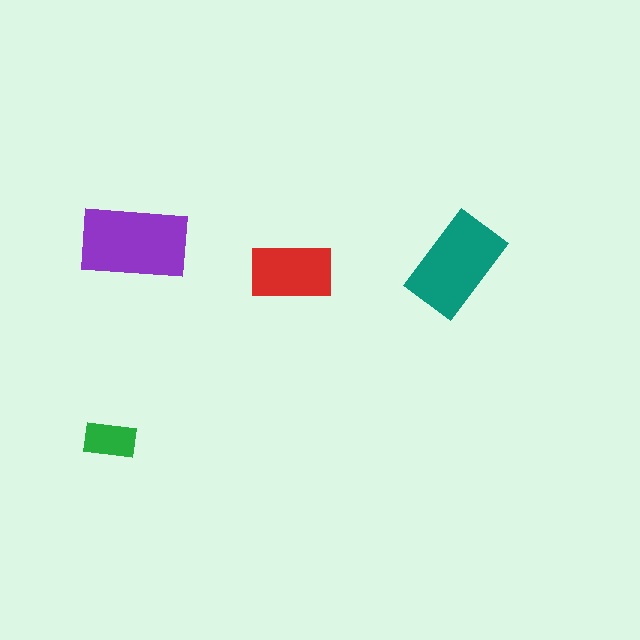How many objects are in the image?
There are 4 objects in the image.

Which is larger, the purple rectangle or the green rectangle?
The purple one.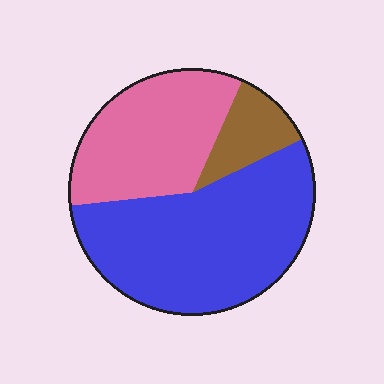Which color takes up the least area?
Brown, at roughly 10%.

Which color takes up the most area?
Blue, at roughly 55%.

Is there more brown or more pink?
Pink.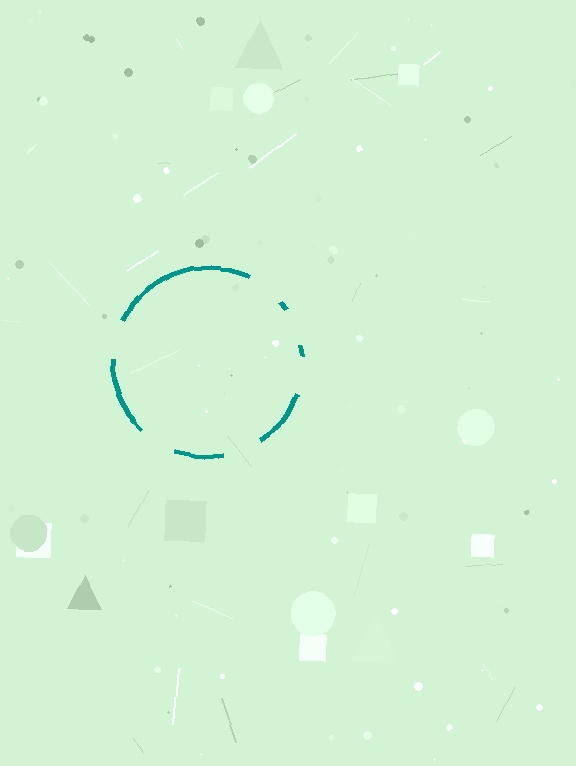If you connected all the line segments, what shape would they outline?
They would outline a circle.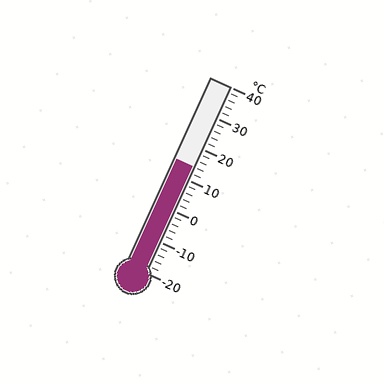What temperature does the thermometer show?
The thermometer shows approximately 14°C.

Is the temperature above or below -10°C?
The temperature is above -10°C.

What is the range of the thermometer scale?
The thermometer scale ranges from -20°C to 40°C.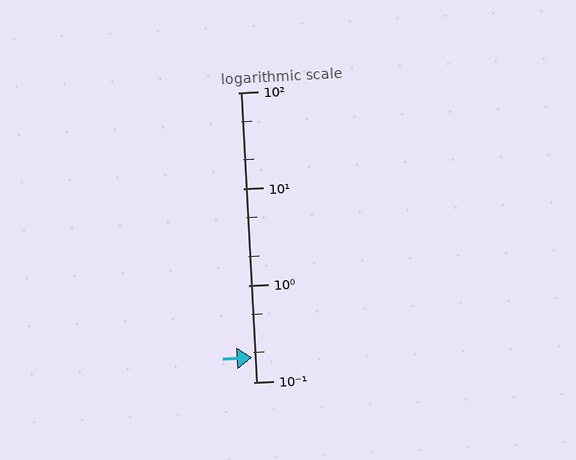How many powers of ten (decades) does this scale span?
The scale spans 3 decades, from 0.1 to 100.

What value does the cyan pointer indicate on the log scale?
The pointer indicates approximately 0.18.